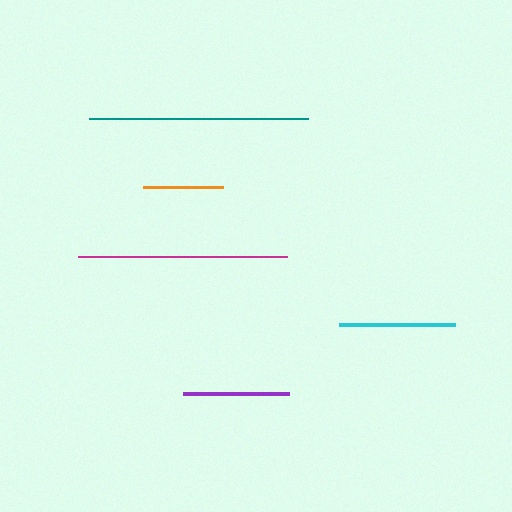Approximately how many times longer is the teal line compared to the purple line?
The teal line is approximately 2.1 times the length of the purple line.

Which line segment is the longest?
The teal line is the longest at approximately 219 pixels.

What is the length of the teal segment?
The teal segment is approximately 219 pixels long.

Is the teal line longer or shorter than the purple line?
The teal line is longer than the purple line.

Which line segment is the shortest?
The orange line is the shortest at approximately 80 pixels.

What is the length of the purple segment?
The purple segment is approximately 106 pixels long.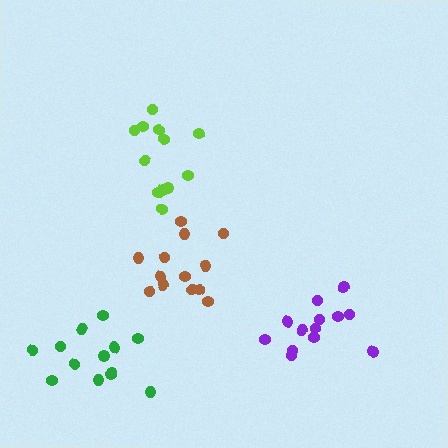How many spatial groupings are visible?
There are 4 spatial groupings.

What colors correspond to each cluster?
The clusters are colored: brown, purple, lime, green.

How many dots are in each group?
Group 1: 13 dots, Group 2: 13 dots, Group 3: 12 dots, Group 4: 13 dots (51 total).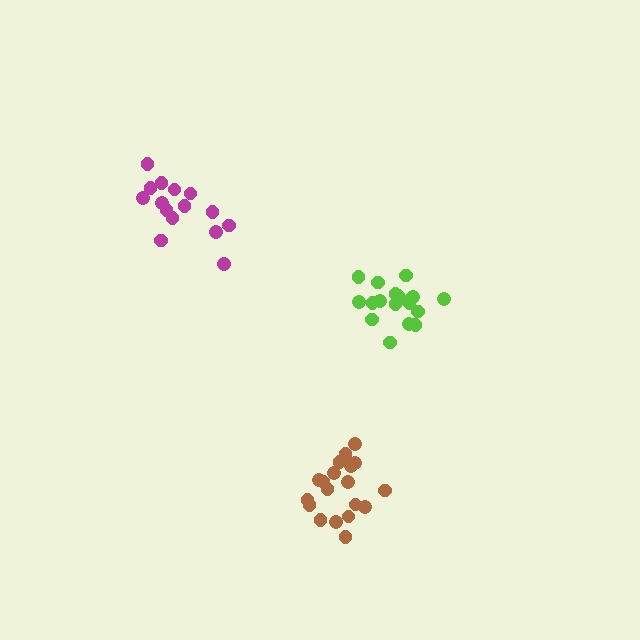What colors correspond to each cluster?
The clusters are colored: brown, magenta, lime.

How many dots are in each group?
Group 1: 19 dots, Group 2: 15 dots, Group 3: 18 dots (52 total).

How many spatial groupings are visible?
There are 3 spatial groupings.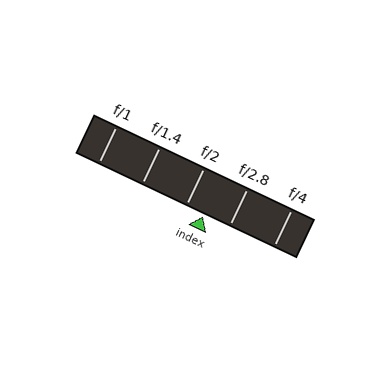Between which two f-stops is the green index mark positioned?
The index mark is between f/2 and f/2.8.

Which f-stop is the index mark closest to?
The index mark is closest to f/2.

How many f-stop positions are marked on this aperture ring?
There are 5 f-stop positions marked.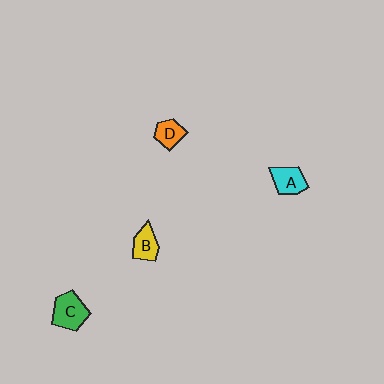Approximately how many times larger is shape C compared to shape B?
Approximately 1.4 times.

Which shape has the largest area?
Shape C (green).